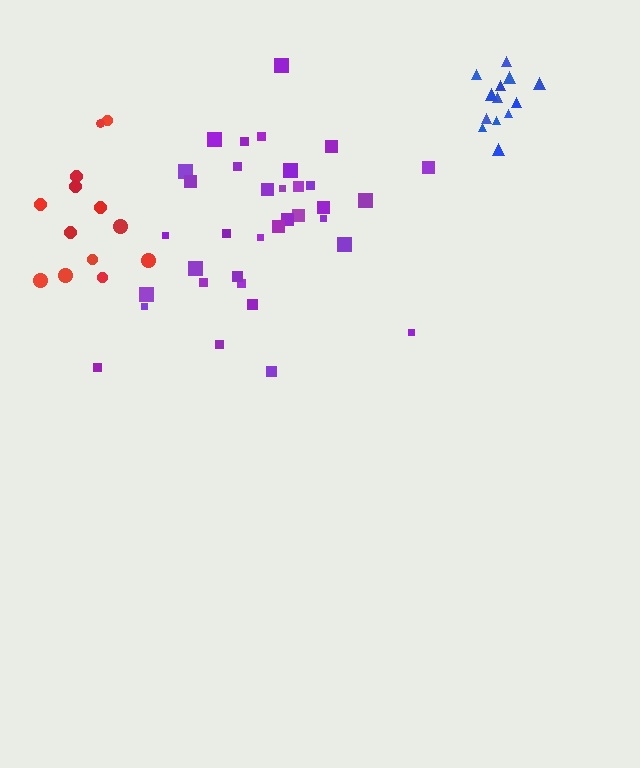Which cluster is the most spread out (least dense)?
Red.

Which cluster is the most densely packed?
Blue.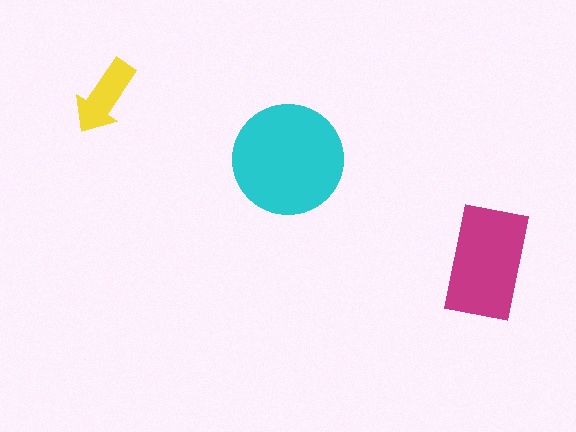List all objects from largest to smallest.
The cyan circle, the magenta rectangle, the yellow arrow.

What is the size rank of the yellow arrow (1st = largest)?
3rd.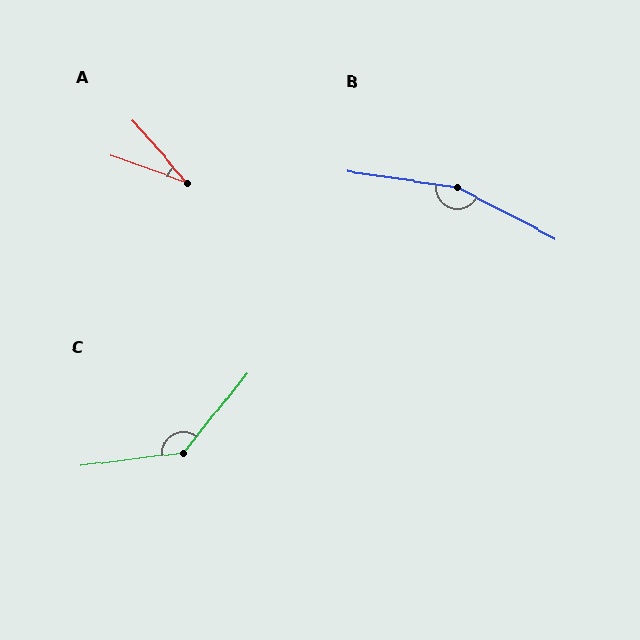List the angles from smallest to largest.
A (29°), C (136°), B (161°).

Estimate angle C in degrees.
Approximately 136 degrees.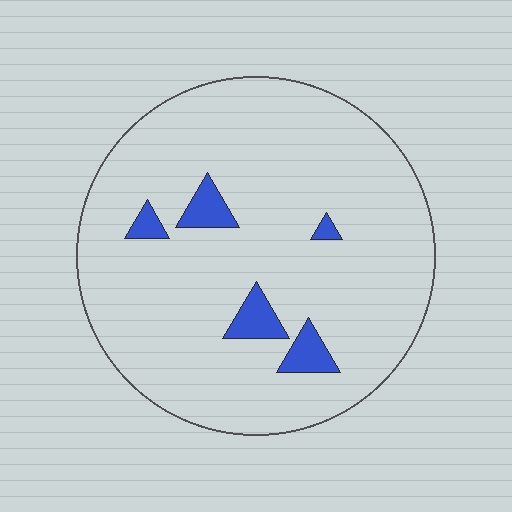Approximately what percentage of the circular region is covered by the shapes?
Approximately 5%.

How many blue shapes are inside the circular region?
5.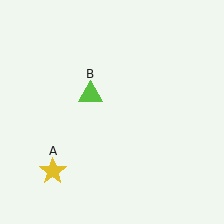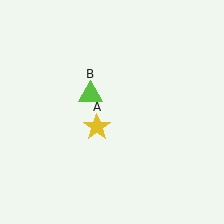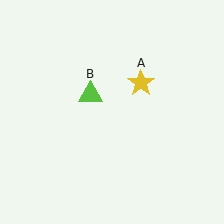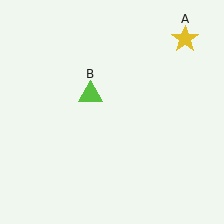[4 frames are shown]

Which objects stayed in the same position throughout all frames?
Lime triangle (object B) remained stationary.